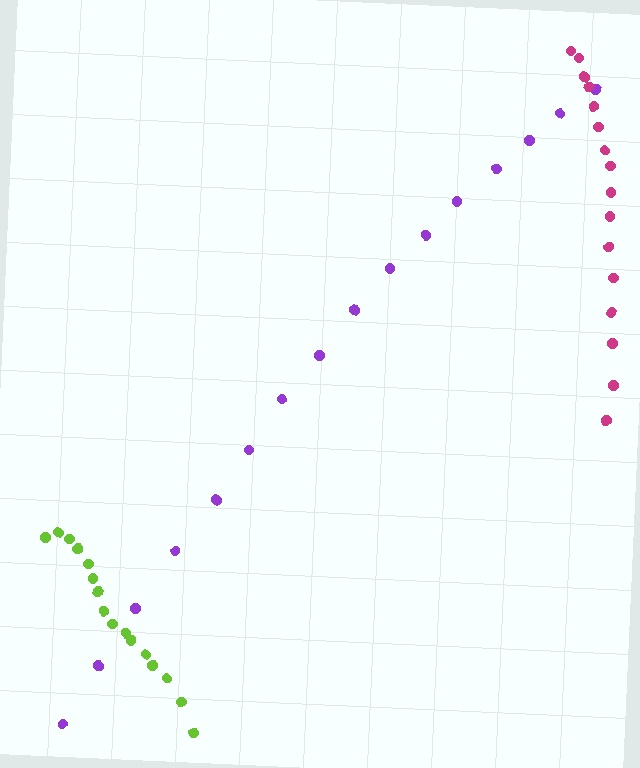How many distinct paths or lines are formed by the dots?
There are 3 distinct paths.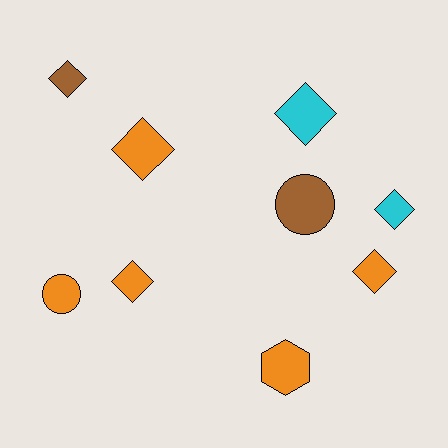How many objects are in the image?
There are 9 objects.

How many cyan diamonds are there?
There are 2 cyan diamonds.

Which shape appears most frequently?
Diamond, with 6 objects.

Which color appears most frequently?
Orange, with 5 objects.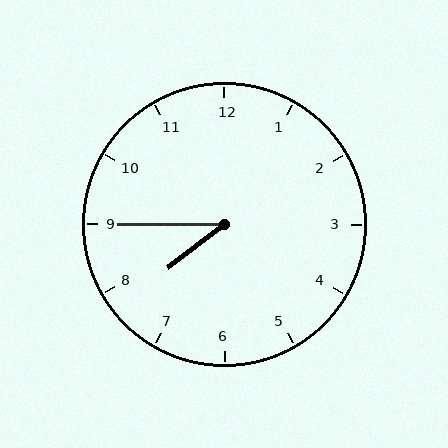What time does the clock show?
7:45.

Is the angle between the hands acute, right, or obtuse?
It is acute.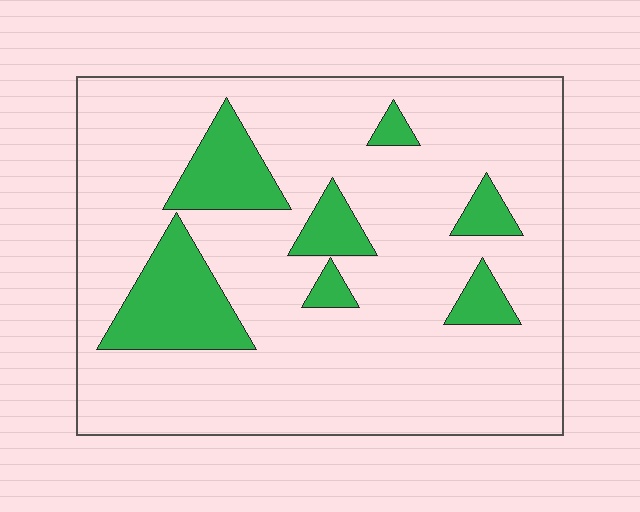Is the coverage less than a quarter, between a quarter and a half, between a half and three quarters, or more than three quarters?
Less than a quarter.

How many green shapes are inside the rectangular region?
7.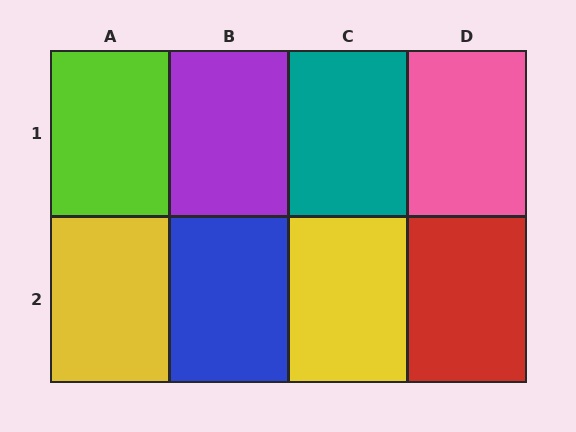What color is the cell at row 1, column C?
Teal.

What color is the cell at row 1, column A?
Lime.